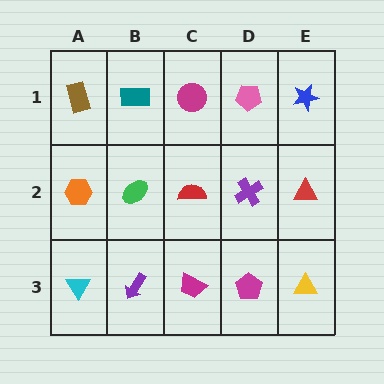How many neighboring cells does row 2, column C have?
4.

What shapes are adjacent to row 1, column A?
An orange hexagon (row 2, column A), a teal rectangle (row 1, column B).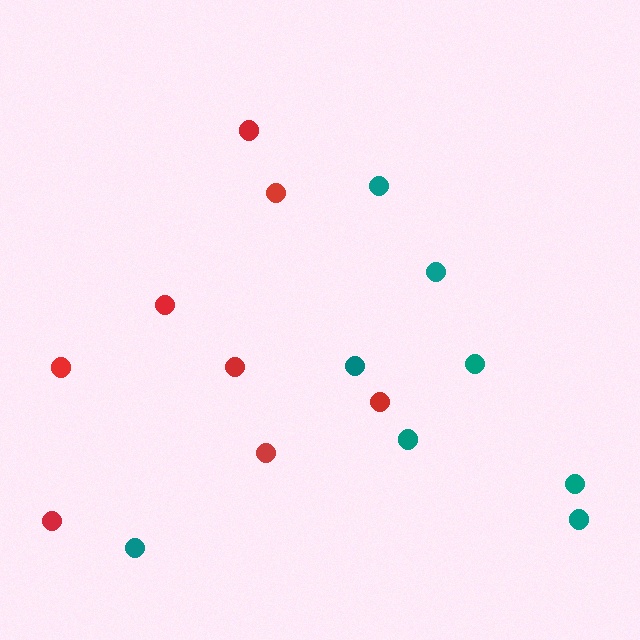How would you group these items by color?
There are 2 groups: one group of red circles (8) and one group of teal circles (8).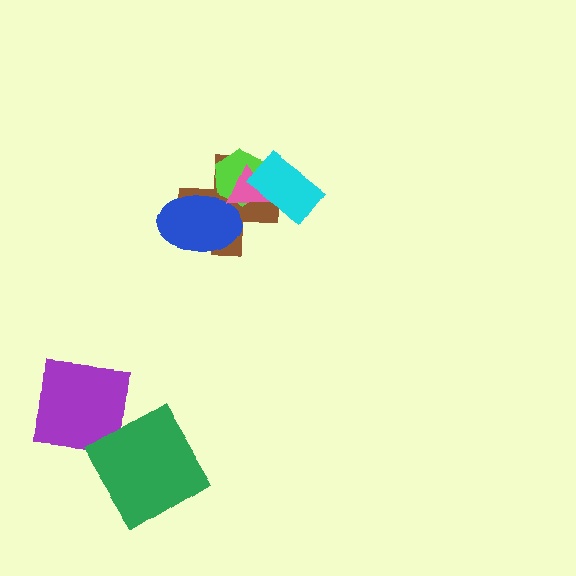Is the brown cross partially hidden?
Yes, it is partially covered by another shape.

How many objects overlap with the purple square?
0 objects overlap with the purple square.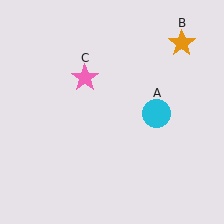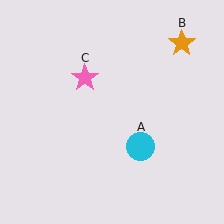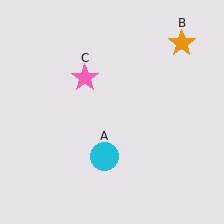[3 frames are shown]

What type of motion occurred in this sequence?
The cyan circle (object A) rotated clockwise around the center of the scene.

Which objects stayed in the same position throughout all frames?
Orange star (object B) and pink star (object C) remained stationary.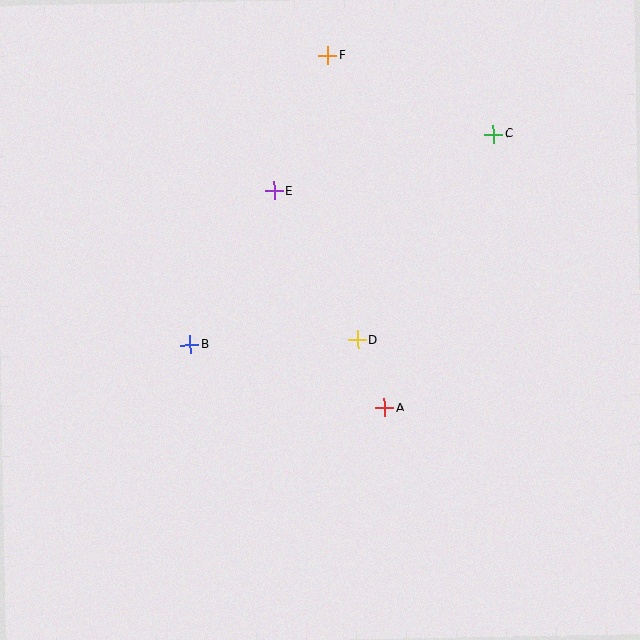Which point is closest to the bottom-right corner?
Point A is closest to the bottom-right corner.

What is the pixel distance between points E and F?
The distance between E and F is 146 pixels.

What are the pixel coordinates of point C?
Point C is at (493, 134).